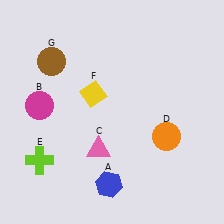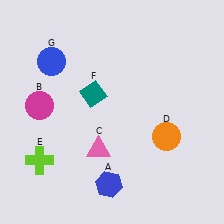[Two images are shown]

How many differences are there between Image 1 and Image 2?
There are 2 differences between the two images.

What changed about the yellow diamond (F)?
In Image 1, F is yellow. In Image 2, it changed to teal.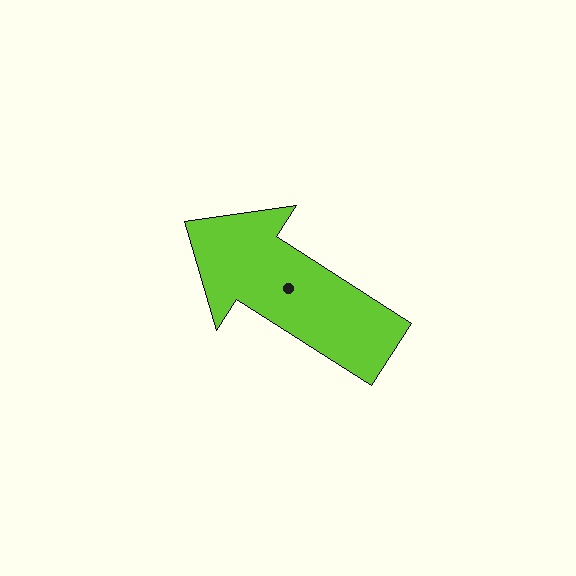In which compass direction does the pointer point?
Northwest.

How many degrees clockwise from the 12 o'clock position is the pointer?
Approximately 303 degrees.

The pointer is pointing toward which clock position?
Roughly 10 o'clock.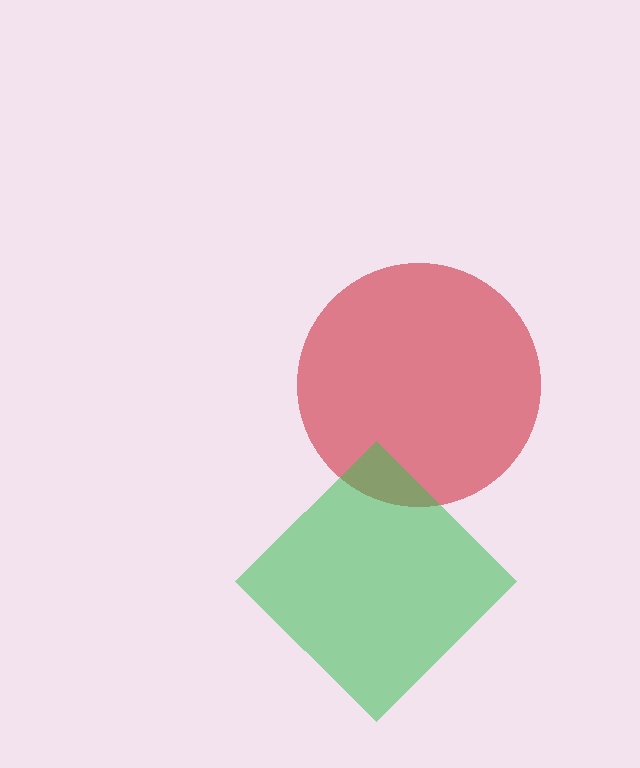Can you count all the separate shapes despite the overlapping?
Yes, there are 2 separate shapes.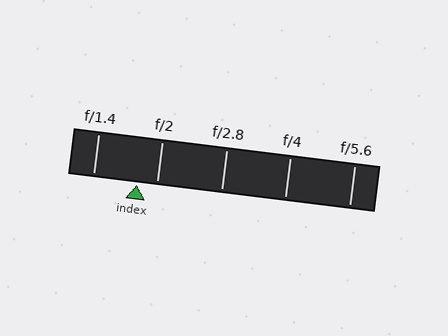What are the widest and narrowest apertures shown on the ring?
The widest aperture shown is f/1.4 and the narrowest is f/5.6.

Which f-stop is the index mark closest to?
The index mark is closest to f/2.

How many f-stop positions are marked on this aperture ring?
There are 5 f-stop positions marked.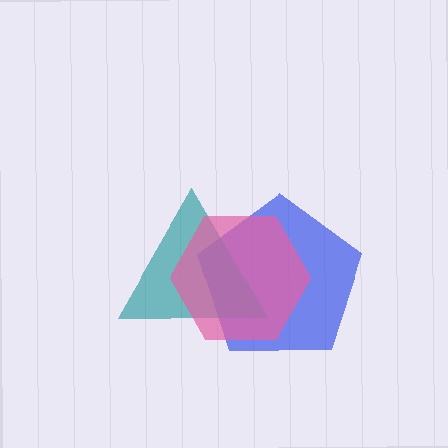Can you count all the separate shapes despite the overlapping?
Yes, there are 3 separate shapes.